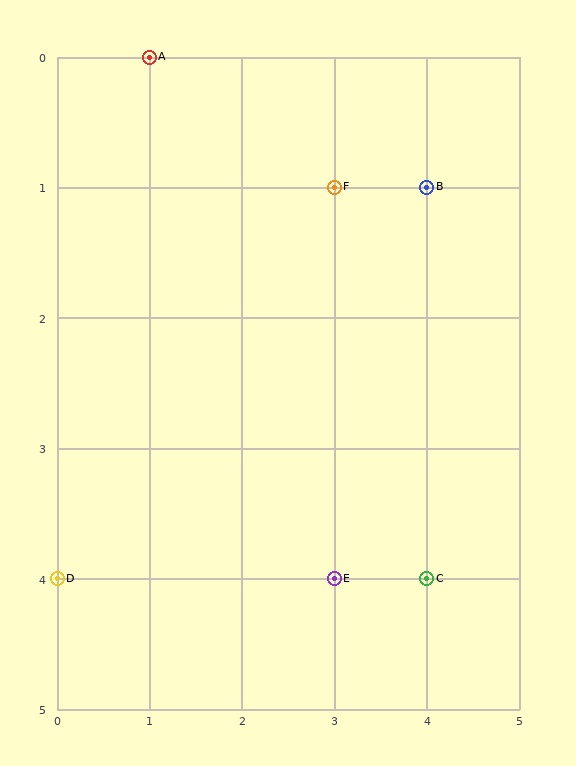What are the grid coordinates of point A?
Point A is at grid coordinates (1, 0).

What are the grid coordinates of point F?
Point F is at grid coordinates (3, 1).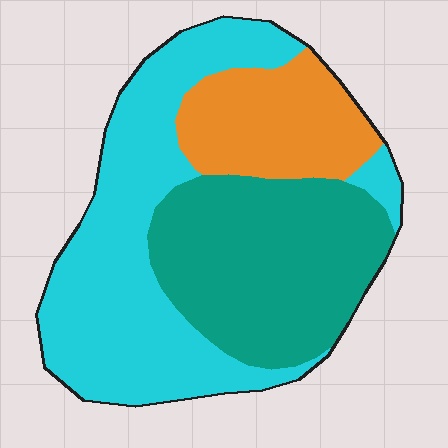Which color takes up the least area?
Orange, at roughly 20%.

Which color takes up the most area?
Cyan, at roughly 45%.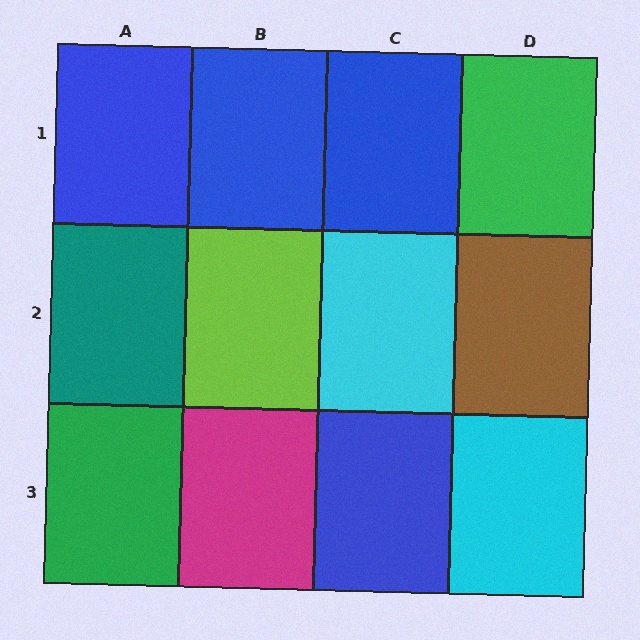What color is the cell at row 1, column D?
Green.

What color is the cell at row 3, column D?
Cyan.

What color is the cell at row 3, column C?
Blue.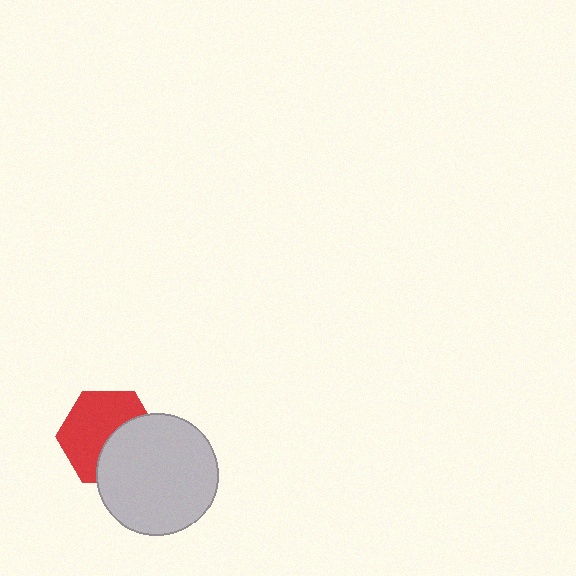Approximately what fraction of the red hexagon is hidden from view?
Roughly 40% of the red hexagon is hidden behind the light gray circle.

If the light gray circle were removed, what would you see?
You would see the complete red hexagon.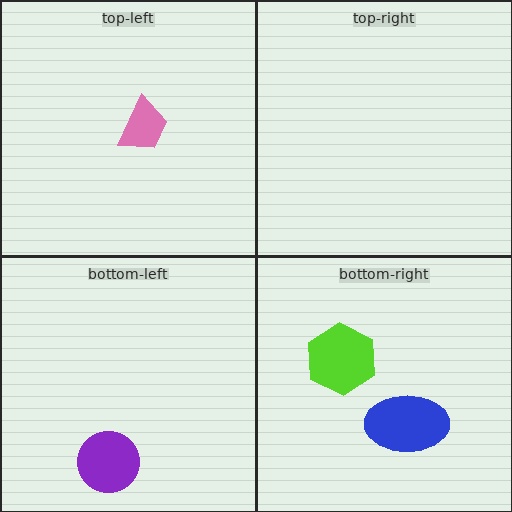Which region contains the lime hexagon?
The bottom-right region.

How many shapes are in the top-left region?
1.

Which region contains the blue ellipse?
The bottom-right region.